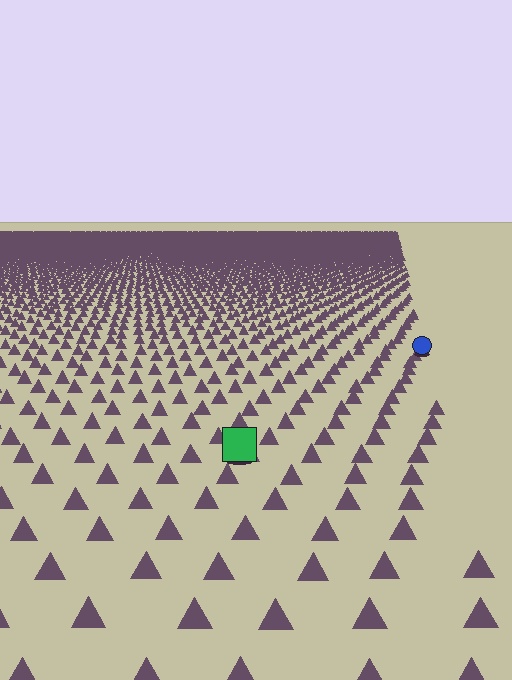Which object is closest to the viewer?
The green square is closest. The texture marks near it are larger and more spread out.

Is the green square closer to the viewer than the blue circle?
Yes. The green square is closer — you can tell from the texture gradient: the ground texture is coarser near it.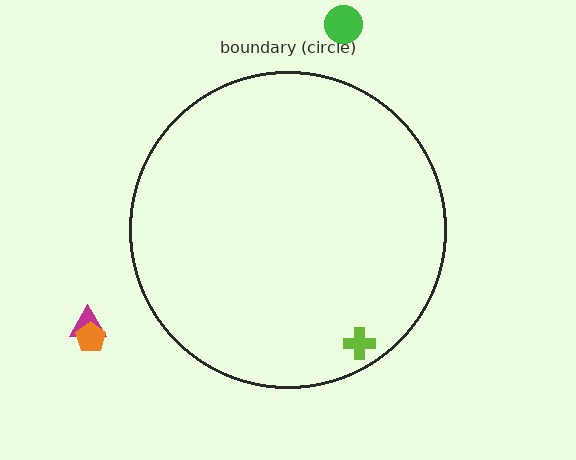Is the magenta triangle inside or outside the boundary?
Outside.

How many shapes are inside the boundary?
1 inside, 3 outside.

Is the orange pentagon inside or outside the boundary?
Outside.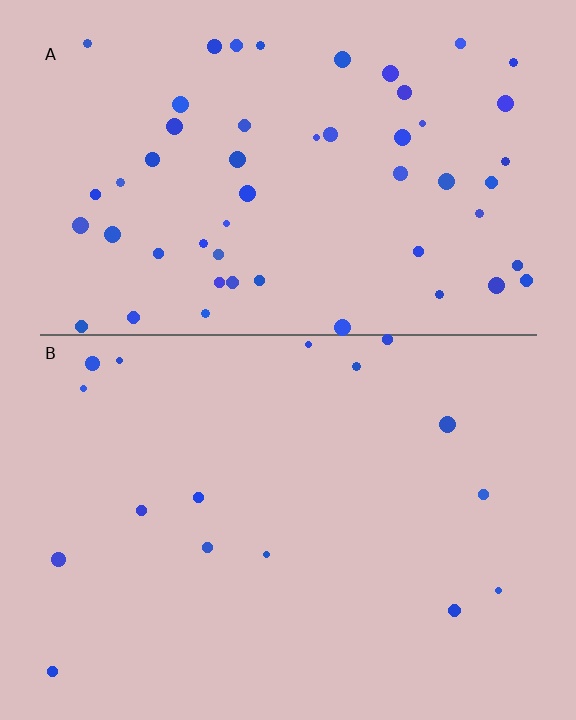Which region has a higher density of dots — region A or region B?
A (the top).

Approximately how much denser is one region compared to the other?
Approximately 3.3× — region A over region B.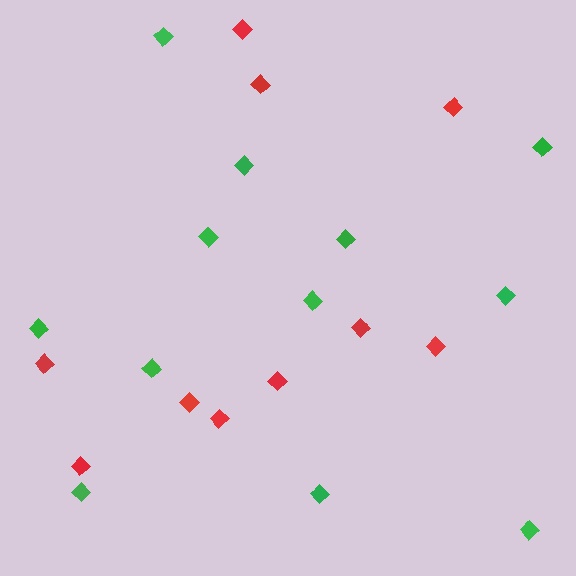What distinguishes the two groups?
There are 2 groups: one group of red diamonds (10) and one group of green diamonds (12).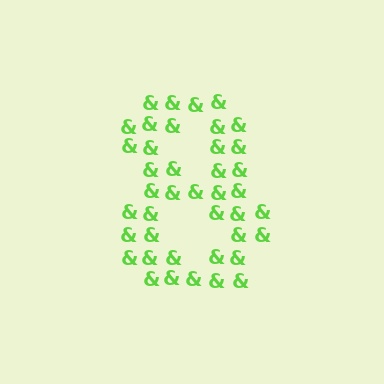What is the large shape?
The large shape is the digit 8.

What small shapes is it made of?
It is made of small ampersands.